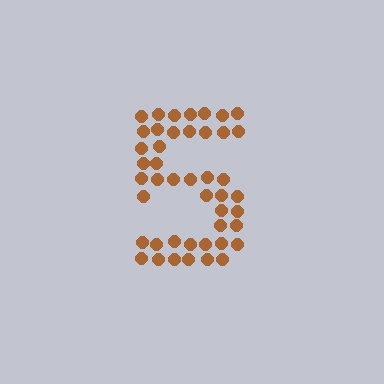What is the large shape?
The large shape is the digit 5.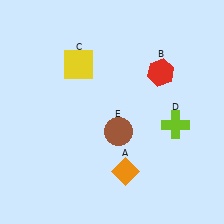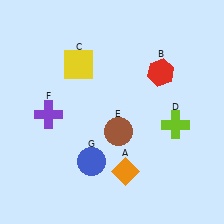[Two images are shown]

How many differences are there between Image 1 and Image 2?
There are 2 differences between the two images.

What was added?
A purple cross (F), a blue circle (G) were added in Image 2.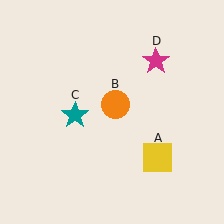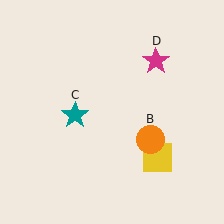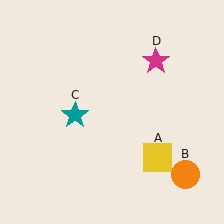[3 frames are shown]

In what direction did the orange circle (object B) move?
The orange circle (object B) moved down and to the right.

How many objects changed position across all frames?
1 object changed position: orange circle (object B).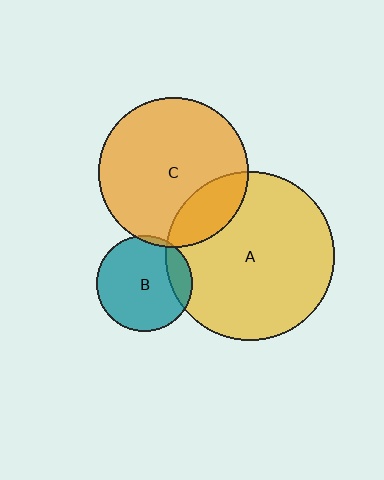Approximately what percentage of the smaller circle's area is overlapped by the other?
Approximately 20%.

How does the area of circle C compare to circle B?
Approximately 2.4 times.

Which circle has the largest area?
Circle A (yellow).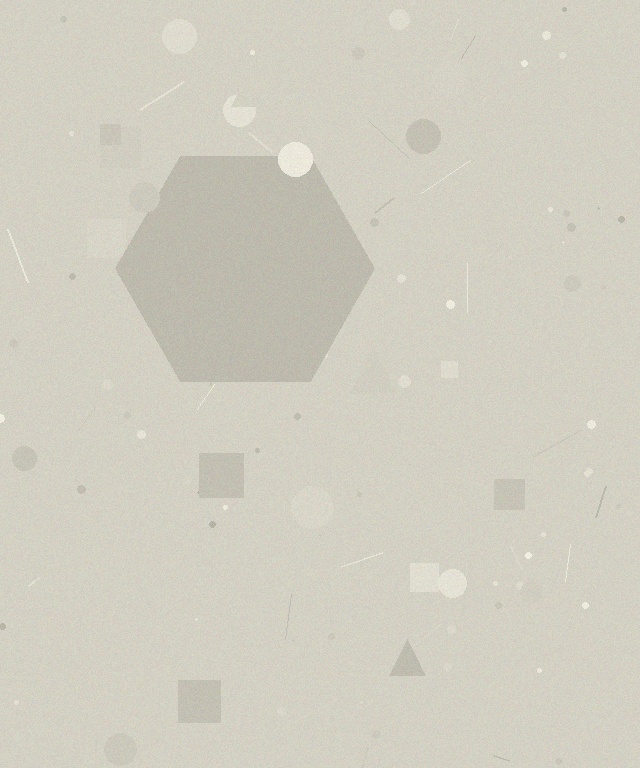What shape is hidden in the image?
A hexagon is hidden in the image.